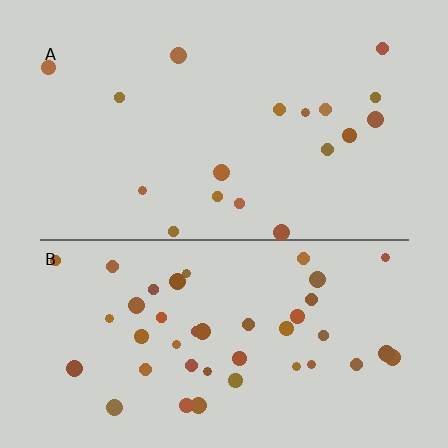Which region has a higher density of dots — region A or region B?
B (the bottom).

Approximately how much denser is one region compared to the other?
Approximately 2.4× — region B over region A.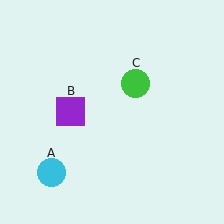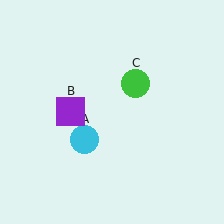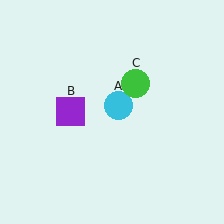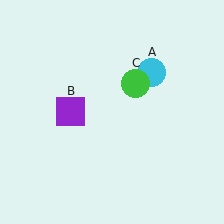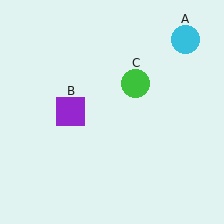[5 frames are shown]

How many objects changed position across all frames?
1 object changed position: cyan circle (object A).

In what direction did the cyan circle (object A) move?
The cyan circle (object A) moved up and to the right.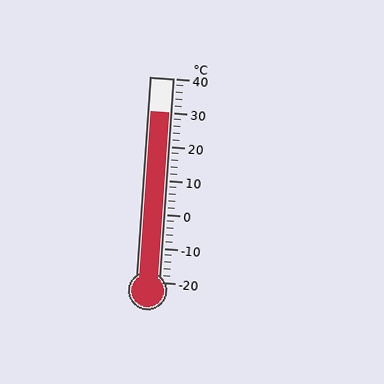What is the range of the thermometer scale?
The thermometer scale ranges from -20°C to 40°C.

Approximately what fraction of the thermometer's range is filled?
The thermometer is filled to approximately 85% of its range.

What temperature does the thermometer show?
The thermometer shows approximately 30°C.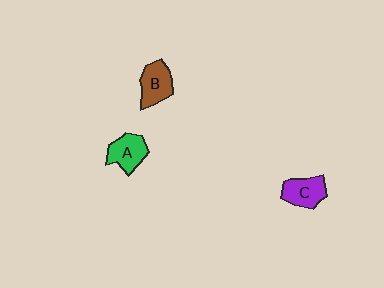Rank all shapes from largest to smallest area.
From largest to smallest: B (brown), C (purple), A (green).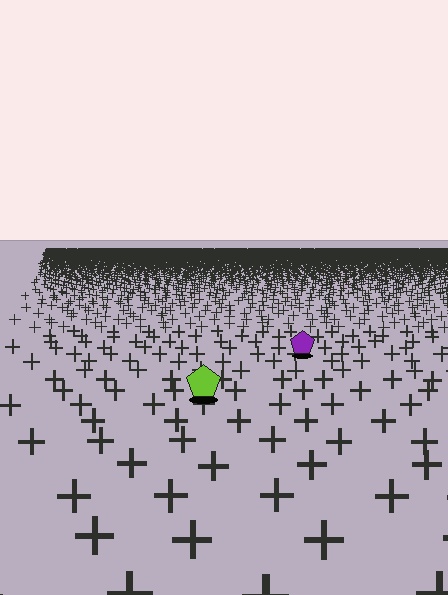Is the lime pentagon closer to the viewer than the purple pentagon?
Yes. The lime pentagon is closer — you can tell from the texture gradient: the ground texture is coarser near it.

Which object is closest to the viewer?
The lime pentagon is closest. The texture marks near it are larger and more spread out.